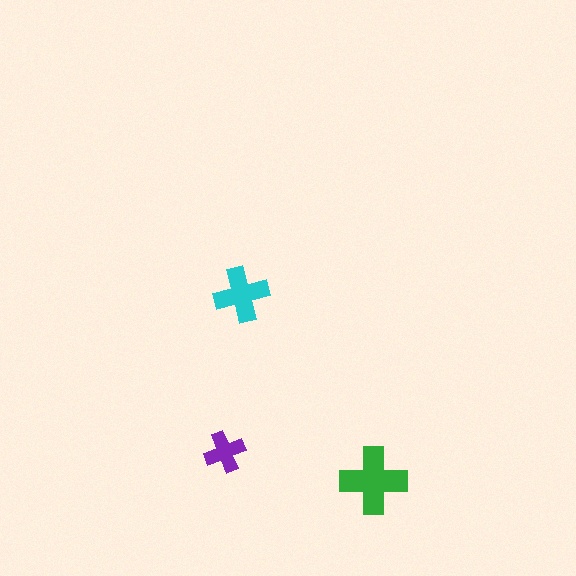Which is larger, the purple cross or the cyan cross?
The cyan one.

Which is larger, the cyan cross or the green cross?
The green one.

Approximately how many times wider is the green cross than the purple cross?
About 1.5 times wider.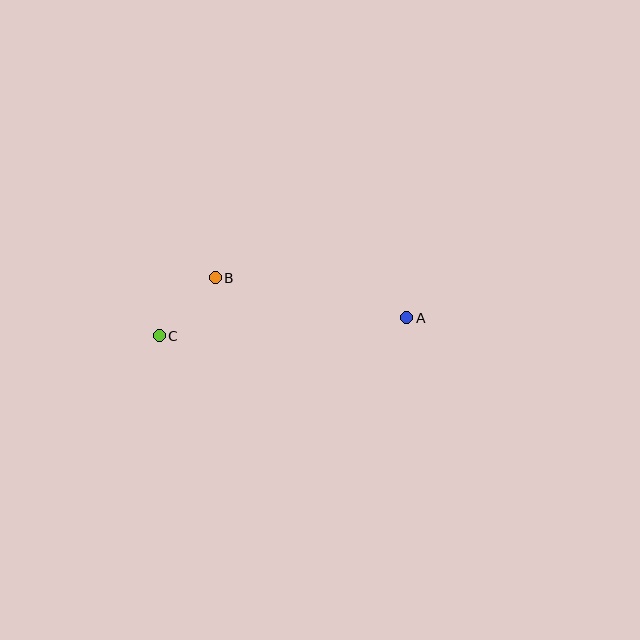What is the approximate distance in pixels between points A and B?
The distance between A and B is approximately 196 pixels.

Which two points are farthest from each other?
Points A and C are farthest from each other.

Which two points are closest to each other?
Points B and C are closest to each other.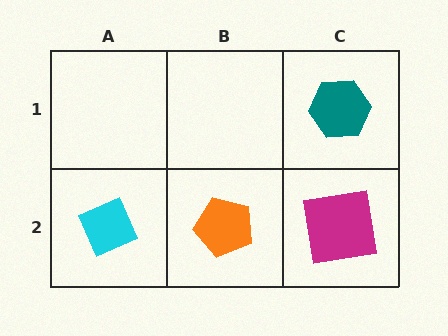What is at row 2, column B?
An orange pentagon.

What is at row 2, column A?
A cyan diamond.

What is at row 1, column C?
A teal hexagon.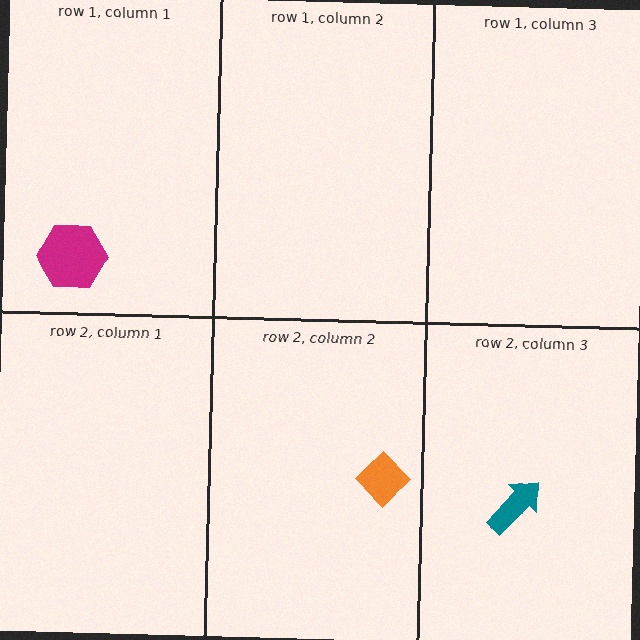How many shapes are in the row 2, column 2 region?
1.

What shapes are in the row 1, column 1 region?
The magenta hexagon.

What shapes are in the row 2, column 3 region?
The teal arrow.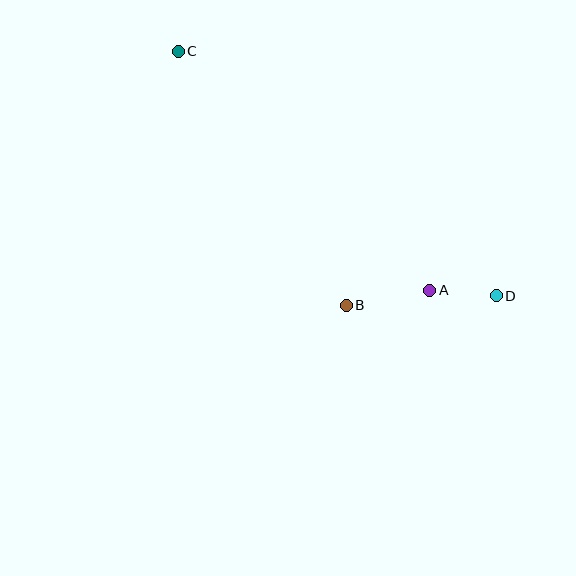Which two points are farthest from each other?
Points C and D are farthest from each other.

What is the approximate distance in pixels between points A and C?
The distance between A and C is approximately 347 pixels.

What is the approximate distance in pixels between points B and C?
The distance between B and C is approximately 304 pixels.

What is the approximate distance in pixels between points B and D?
The distance between B and D is approximately 150 pixels.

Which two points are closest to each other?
Points A and D are closest to each other.